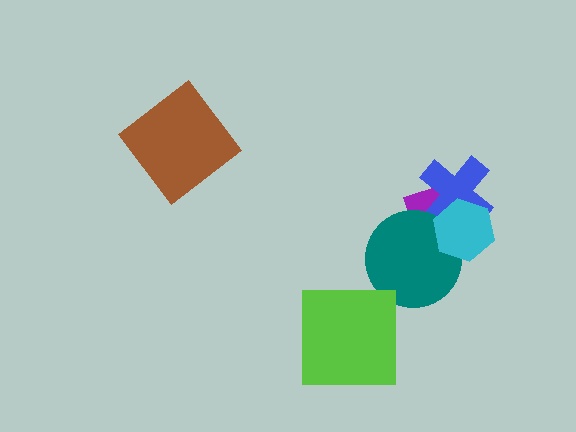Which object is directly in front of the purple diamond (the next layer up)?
The blue cross is directly in front of the purple diamond.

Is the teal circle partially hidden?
Yes, it is partially covered by another shape.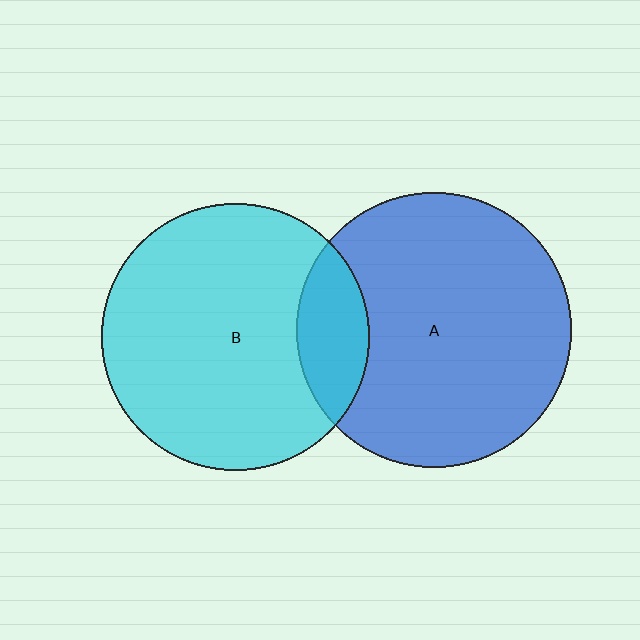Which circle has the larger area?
Circle A (blue).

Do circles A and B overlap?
Yes.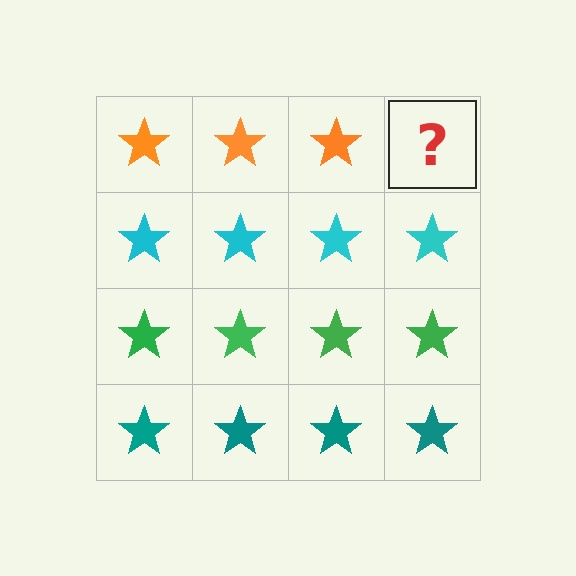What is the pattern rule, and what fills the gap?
The rule is that each row has a consistent color. The gap should be filled with an orange star.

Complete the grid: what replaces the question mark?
The question mark should be replaced with an orange star.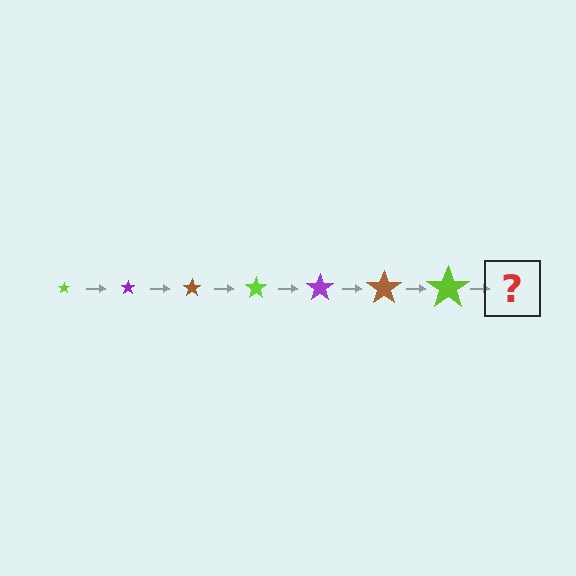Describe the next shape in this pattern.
It should be a purple star, larger than the previous one.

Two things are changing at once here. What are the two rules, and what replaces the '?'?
The two rules are that the star grows larger each step and the color cycles through lime, purple, and brown. The '?' should be a purple star, larger than the previous one.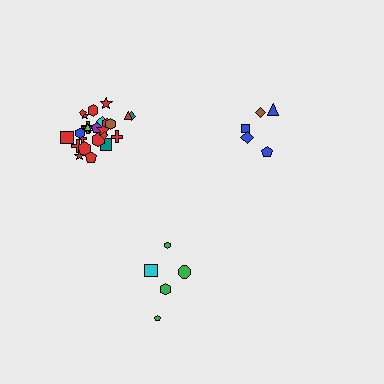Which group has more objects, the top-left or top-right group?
The top-left group.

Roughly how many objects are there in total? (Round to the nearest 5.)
Roughly 35 objects in total.